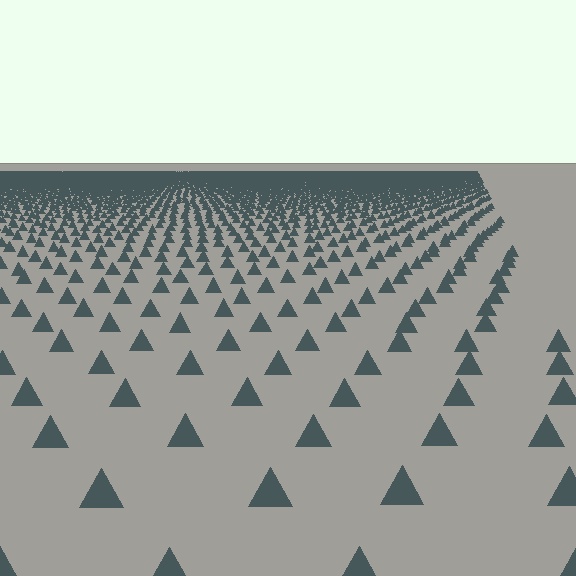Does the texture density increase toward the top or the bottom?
Density increases toward the top.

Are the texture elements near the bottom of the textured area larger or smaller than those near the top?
Larger. Near the bottom, elements are closer to the viewer and appear at a bigger on-screen size.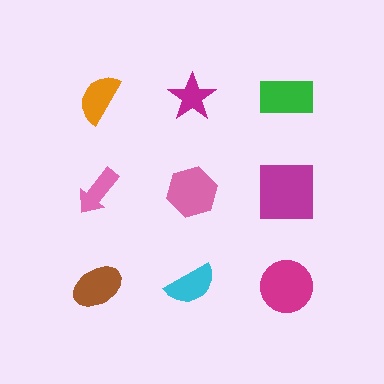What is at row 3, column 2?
A cyan semicircle.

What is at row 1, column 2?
A magenta star.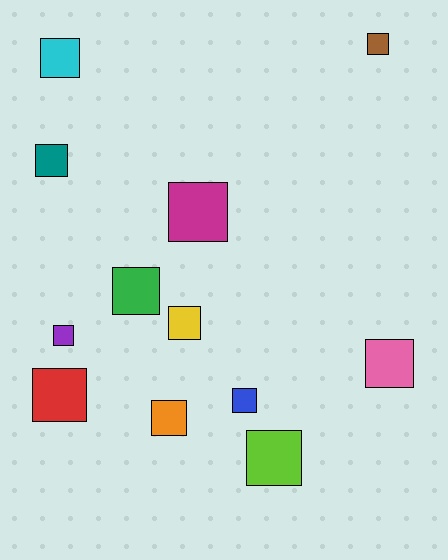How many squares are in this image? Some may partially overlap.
There are 12 squares.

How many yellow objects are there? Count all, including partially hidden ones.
There is 1 yellow object.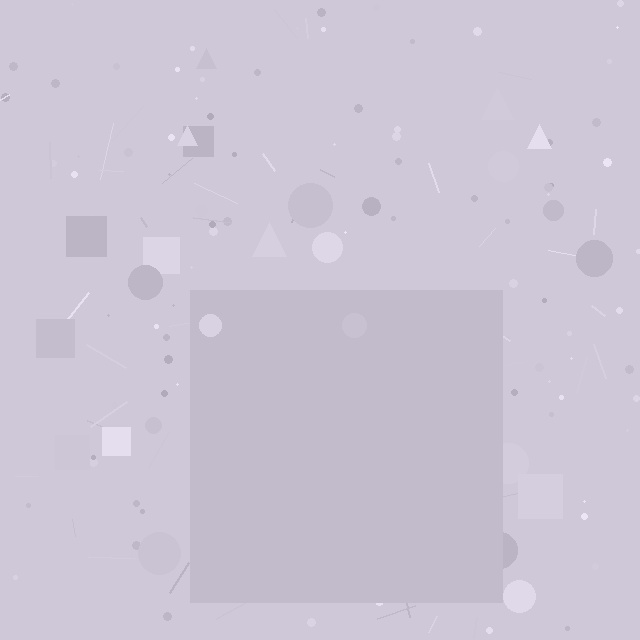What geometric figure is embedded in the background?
A square is embedded in the background.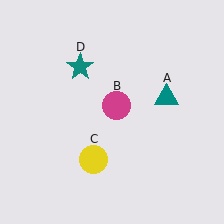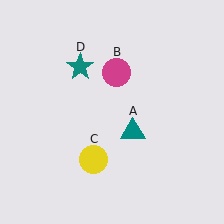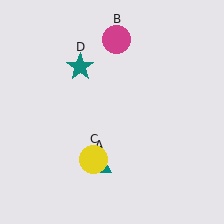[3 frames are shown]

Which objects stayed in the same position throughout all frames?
Yellow circle (object C) and teal star (object D) remained stationary.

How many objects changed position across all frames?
2 objects changed position: teal triangle (object A), magenta circle (object B).